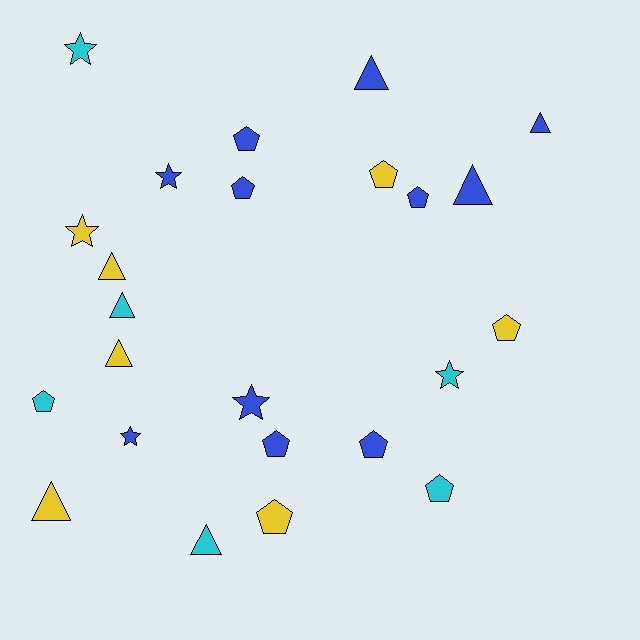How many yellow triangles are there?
There are 3 yellow triangles.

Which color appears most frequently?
Blue, with 11 objects.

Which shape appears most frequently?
Pentagon, with 10 objects.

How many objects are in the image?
There are 24 objects.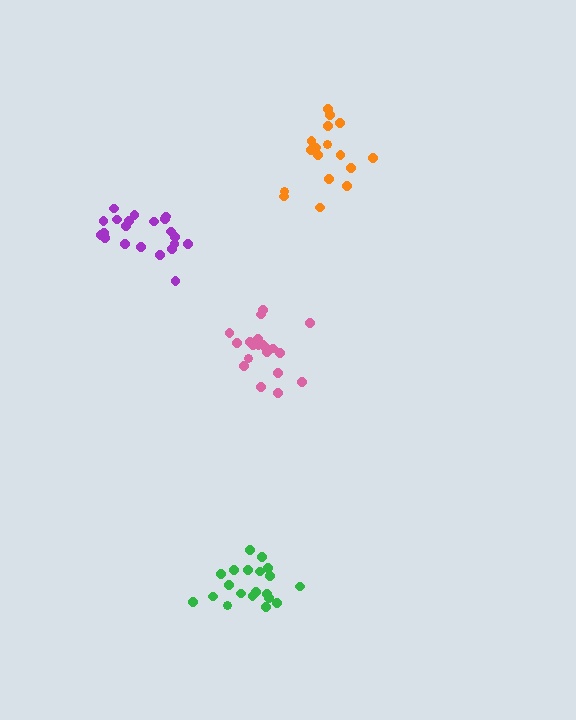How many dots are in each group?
Group 1: 20 dots, Group 2: 17 dots, Group 3: 21 dots, Group 4: 20 dots (78 total).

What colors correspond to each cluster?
The clusters are colored: pink, orange, purple, green.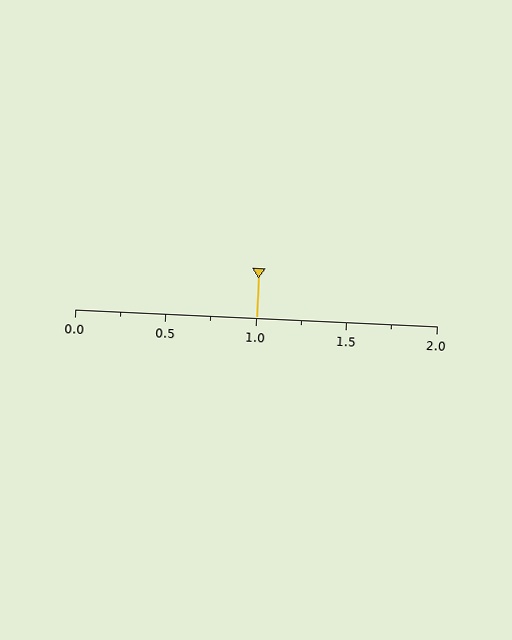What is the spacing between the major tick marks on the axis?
The major ticks are spaced 0.5 apart.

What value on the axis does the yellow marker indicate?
The marker indicates approximately 1.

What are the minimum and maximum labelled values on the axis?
The axis runs from 0.0 to 2.0.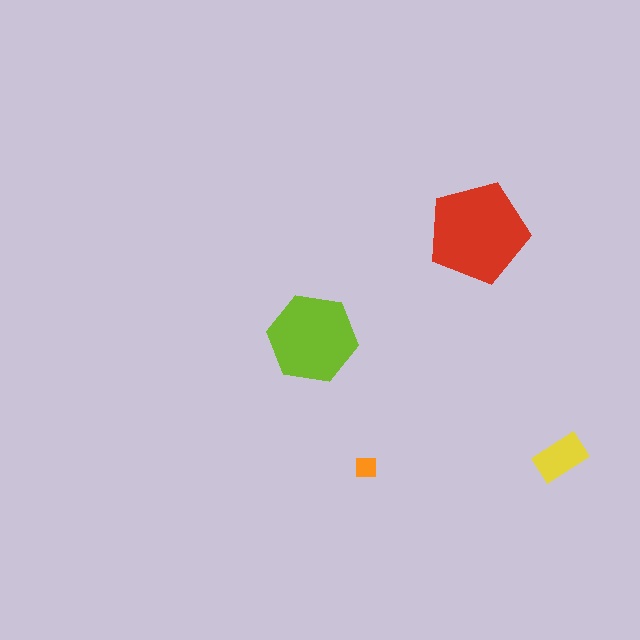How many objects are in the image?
There are 4 objects in the image.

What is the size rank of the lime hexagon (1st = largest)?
2nd.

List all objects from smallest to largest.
The orange square, the yellow rectangle, the lime hexagon, the red pentagon.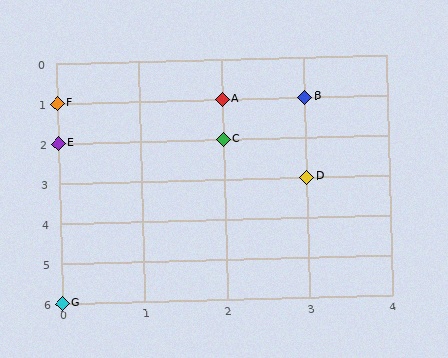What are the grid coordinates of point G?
Point G is at grid coordinates (0, 6).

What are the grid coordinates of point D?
Point D is at grid coordinates (3, 3).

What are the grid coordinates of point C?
Point C is at grid coordinates (2, 2).